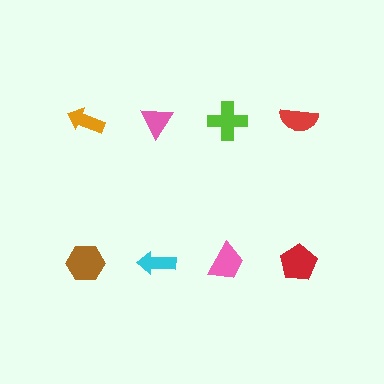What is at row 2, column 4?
A red pentagon.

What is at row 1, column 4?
A red semicircle.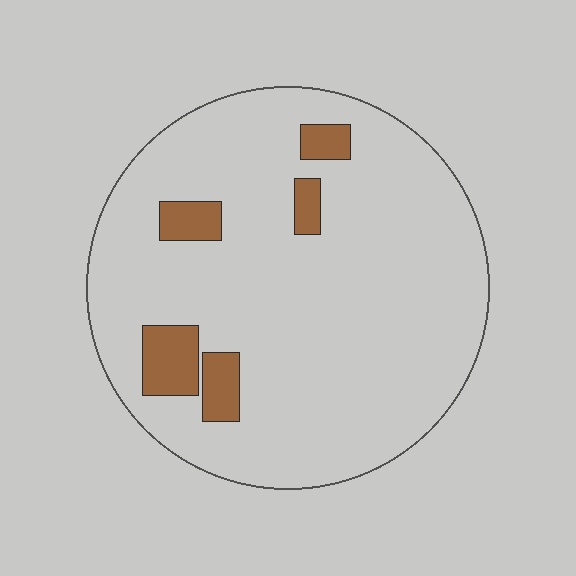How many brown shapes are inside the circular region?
5.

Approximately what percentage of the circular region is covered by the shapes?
Approximately 10%.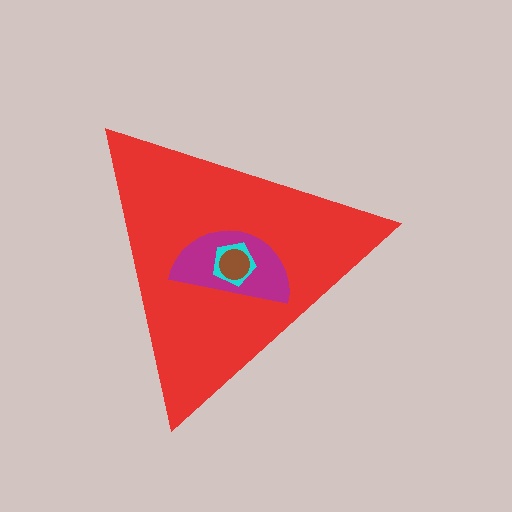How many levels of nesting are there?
4.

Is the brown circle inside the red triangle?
Yes.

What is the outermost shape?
The red triangle.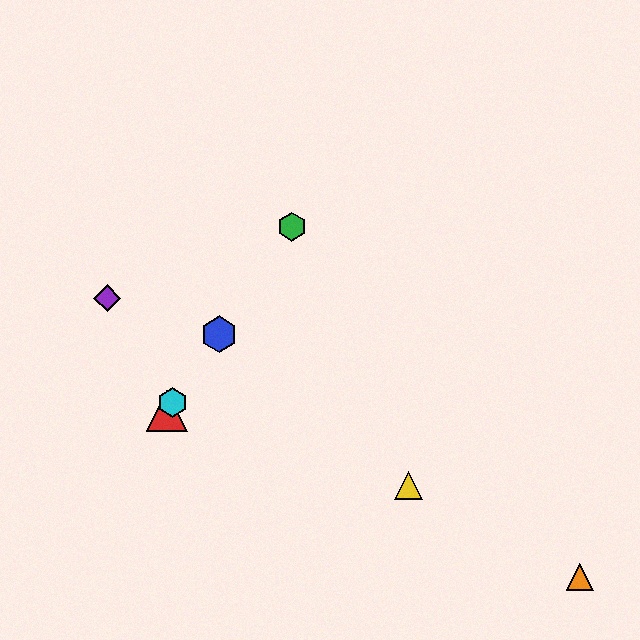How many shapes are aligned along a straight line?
4 shapes (the red triangle, the blue hexagon, the green hexagon, the cyan hexagon) are aligned along a straight line.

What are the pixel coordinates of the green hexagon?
The green hexagon is at (292, 227).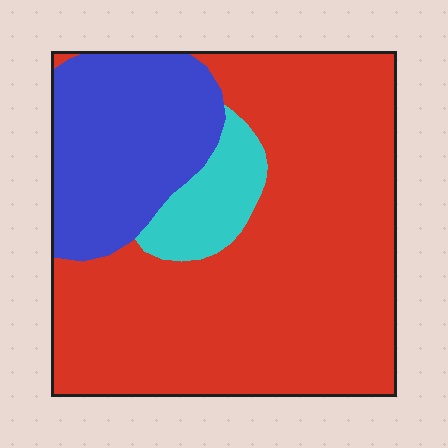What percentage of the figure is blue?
Blue covers around 25% of the figure.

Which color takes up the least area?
Cyan, at roughly 10%.